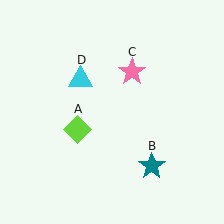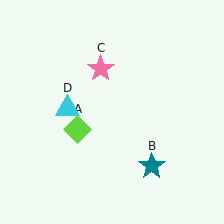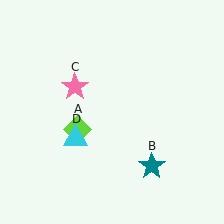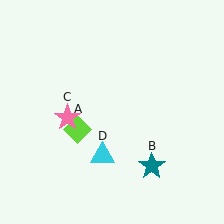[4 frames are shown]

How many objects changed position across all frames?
2 objects changed position: pink star (object C), cyan triangle (object D).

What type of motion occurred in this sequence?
The pink star (object C), cyan triangle (object D) rotated counterclockwise around the center of the scene.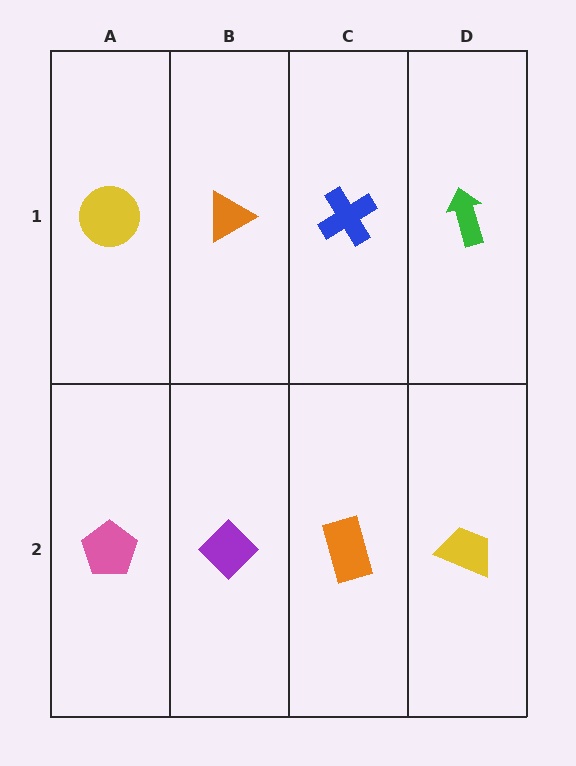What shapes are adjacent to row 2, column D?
A green arrow (row 1, column D), an orange rectangle (row 2, column C).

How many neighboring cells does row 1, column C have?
3.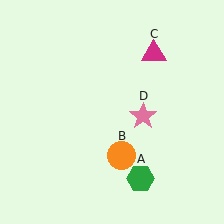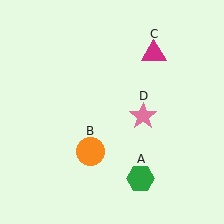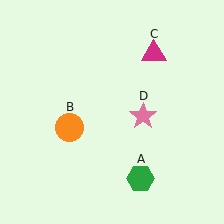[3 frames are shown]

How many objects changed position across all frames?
1 object changed position: orange circle (object B).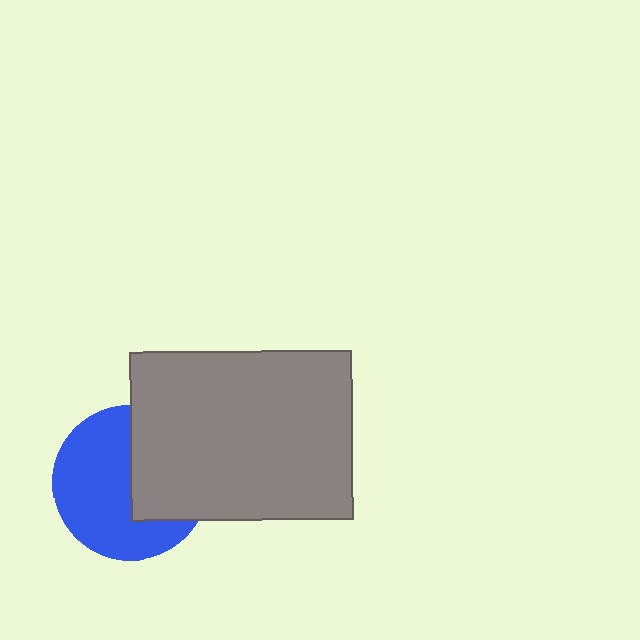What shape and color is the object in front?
The object in front is a gray rectangle.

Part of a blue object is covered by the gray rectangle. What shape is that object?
It is a circle.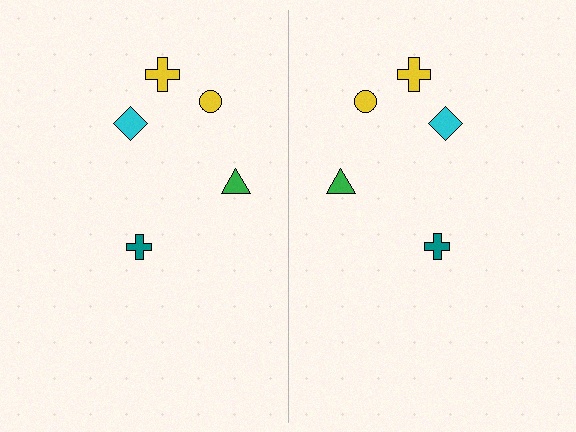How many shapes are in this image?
There are 10 shapes in this image.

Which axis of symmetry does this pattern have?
The pattern has a vertical axis of symmetry running through the center of the image.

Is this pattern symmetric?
Yes, this pattern has bilateral (reflection) symmetry.